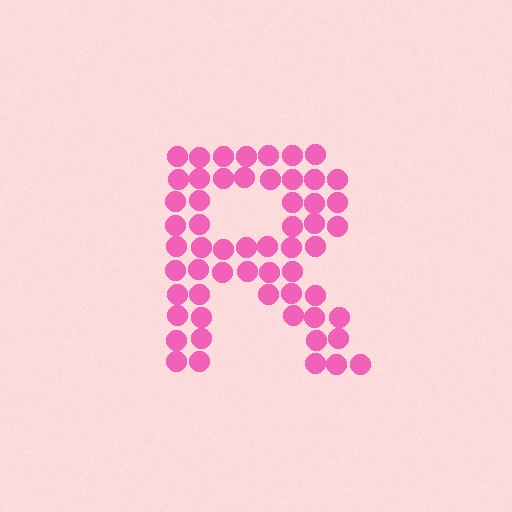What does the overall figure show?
The overall figure shows the letter R.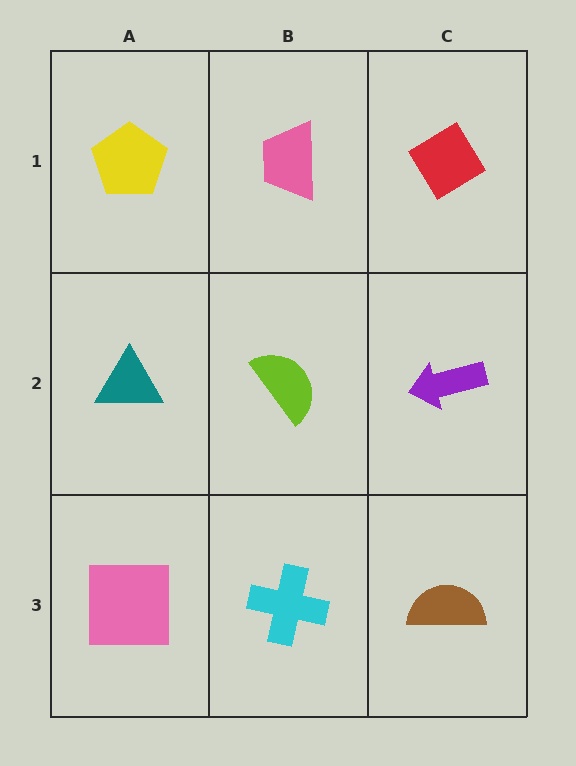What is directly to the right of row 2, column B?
A purple arrow.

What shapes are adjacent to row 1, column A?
A teal triangle (row 2, column A), a pink trapezoid (row 1, column B).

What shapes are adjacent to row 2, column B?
A pink trapezoid (row 1, column B), a cyan cross (row 3, column B), a teal triangle (row 2, column A), a purple arrow (row 2, column C).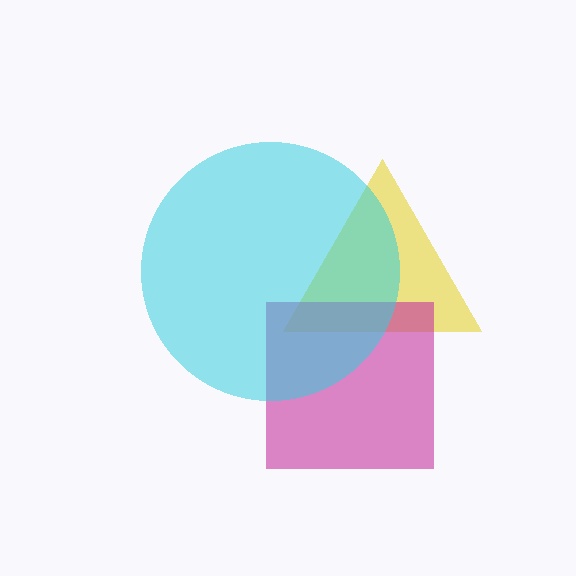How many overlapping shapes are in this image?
There are 3 overlapping shapes in the image.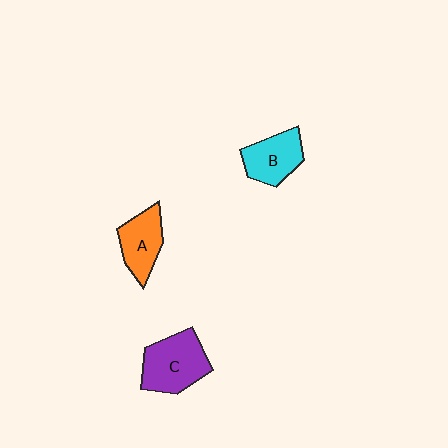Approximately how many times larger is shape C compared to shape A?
Approximately 1.4 times.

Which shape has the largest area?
Shape C (purple).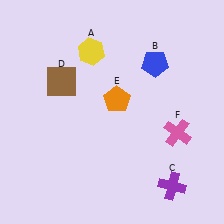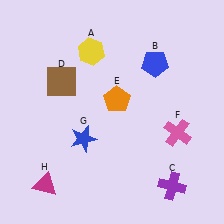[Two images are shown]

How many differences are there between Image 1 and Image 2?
There are 2 differences between the two images.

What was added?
A blue star (G), a magenta triangle (H) were added in Image 2.